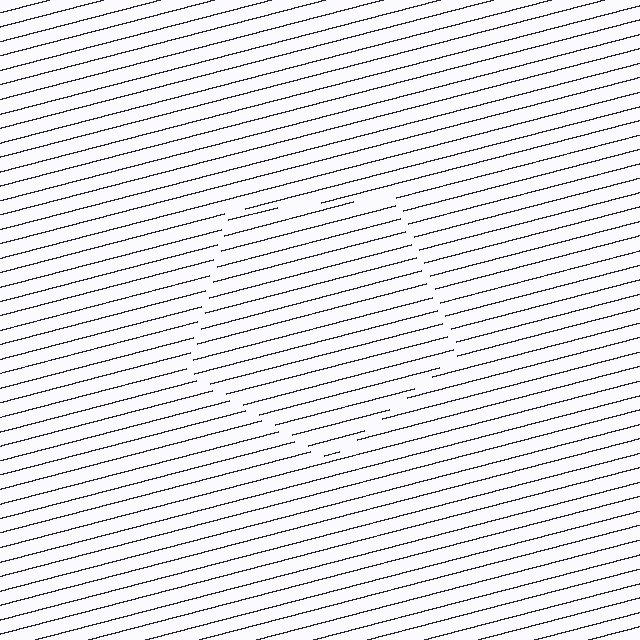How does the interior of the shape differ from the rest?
The interior of the shape contains the same grating, shifted by half a period — the contour is defined by the phase discontinuity where line-ends from the inner and outer gratings abut.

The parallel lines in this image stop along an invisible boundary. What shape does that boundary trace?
An illusory pentagon. The interior of the shape contains the same grating, shifted by half a period — the contour is defined by the phase discontinuity where line-ends from the inner and outer gratings abut.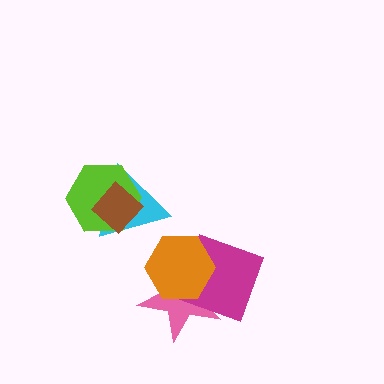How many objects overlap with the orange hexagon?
2 objects overlap with the orange hexagon.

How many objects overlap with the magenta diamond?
2 objects overlap with the magenta diamond.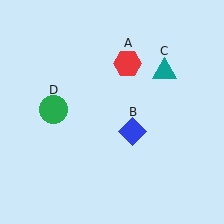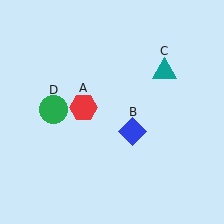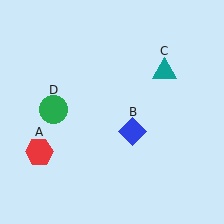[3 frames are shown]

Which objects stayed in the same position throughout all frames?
Blue diamond (object B) and teal triangle (object C) and green circle (object D) remained stationary.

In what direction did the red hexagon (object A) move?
The red hexagon (object A) moved down and to the left.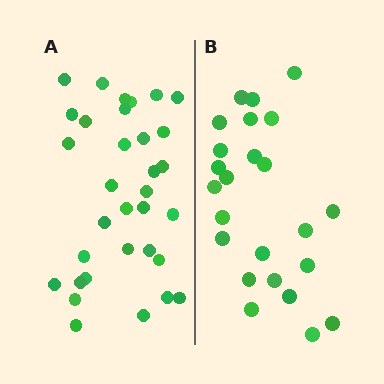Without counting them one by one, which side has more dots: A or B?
Region A (the left region) has more dots.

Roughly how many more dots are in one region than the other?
Region A has roughly 8 or so more dots than region B.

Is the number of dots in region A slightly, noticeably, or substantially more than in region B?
Region A has noticeably more, but not dramatically so. The ratio is roughly 1.4 to 1.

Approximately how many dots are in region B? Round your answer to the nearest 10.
About 20 dots. (The exact count is 24, which rounds to 20.)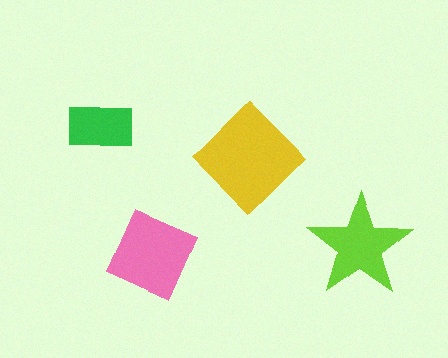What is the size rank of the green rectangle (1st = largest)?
4th.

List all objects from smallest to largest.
The green rectangle, the lime star, the pink square, the yellow diamond.